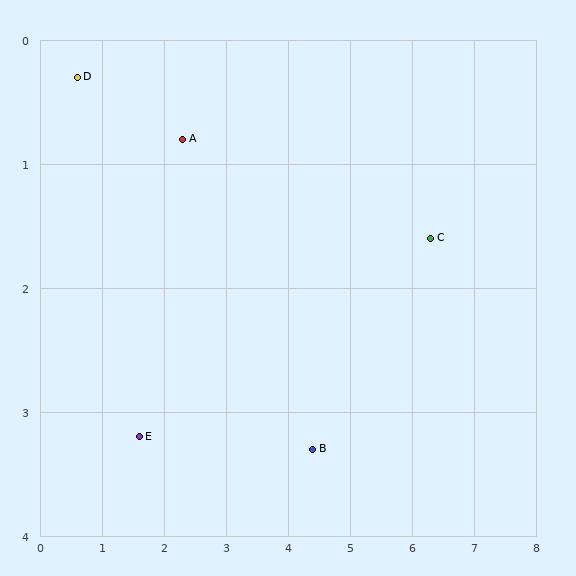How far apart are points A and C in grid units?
Points A and C are about 4.1 grid units apart.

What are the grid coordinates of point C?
Point C is at approximately (6.3, 1.6).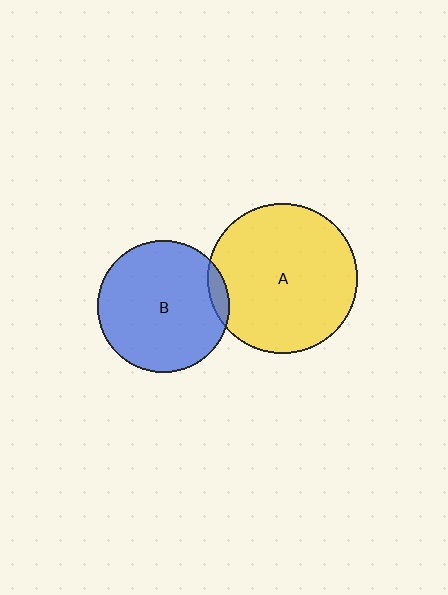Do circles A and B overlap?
Yes.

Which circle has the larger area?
Circle A (yellow).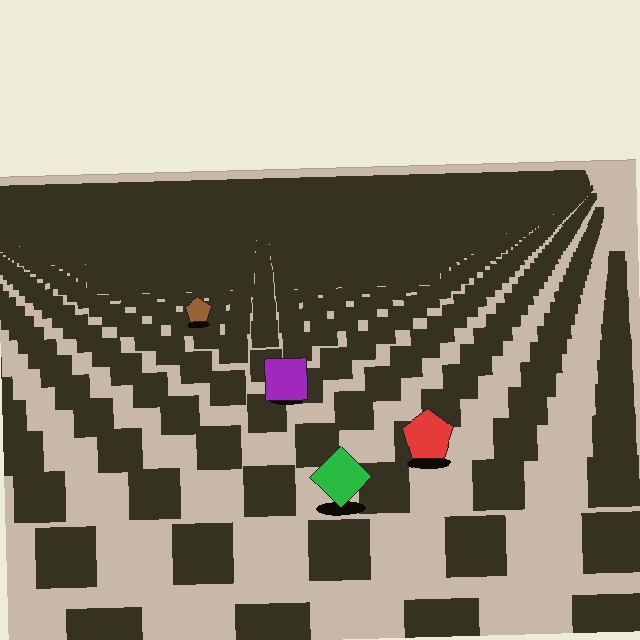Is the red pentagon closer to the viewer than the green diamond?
No. The green diamond is closer — you can tell from the texture gradient: the ground texture is coarser near it.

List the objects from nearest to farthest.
From nearest to farthest: the green diamond, the red pentagon, the purple square, the brown pentagon.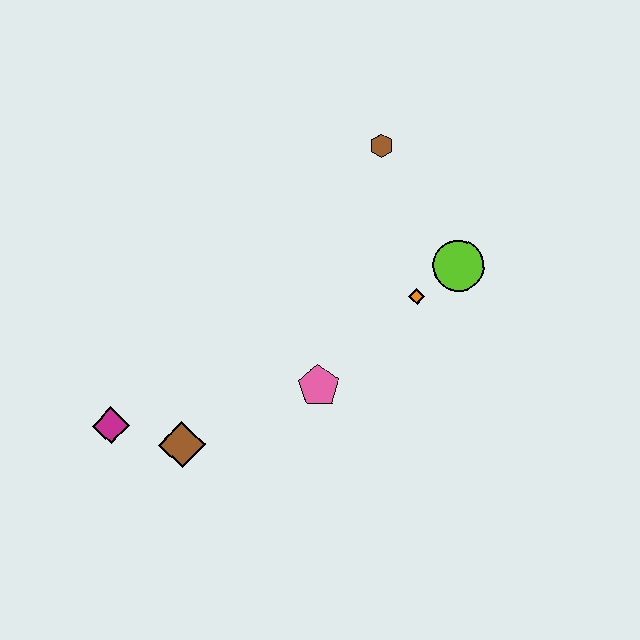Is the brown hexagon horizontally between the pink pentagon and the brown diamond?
No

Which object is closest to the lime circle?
The orange diamond is closest to the lime circle.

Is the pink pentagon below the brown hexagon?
Yes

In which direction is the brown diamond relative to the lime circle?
The brown diamond is to the left of the lime circle.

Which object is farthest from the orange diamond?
The magenta diamond is farthest from the orange diamond.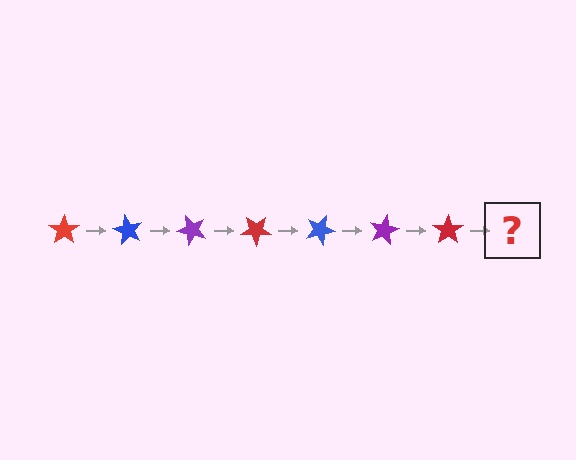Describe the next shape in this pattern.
It should be a blue star, rotated 420 degrees from the start.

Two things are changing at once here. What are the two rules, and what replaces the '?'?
The two rules are that it rotates 60 degrees each step and the color cycles through red, blue, and purple. The '?' should be a blue star, rotated 420 degrees from the start.